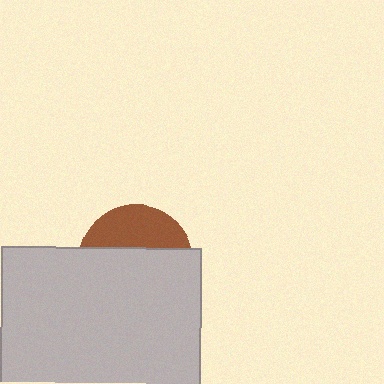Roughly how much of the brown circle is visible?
A small part of it is visible (roughly 34%).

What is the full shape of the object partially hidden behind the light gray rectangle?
The partially hidden object is a brown circle.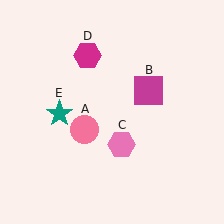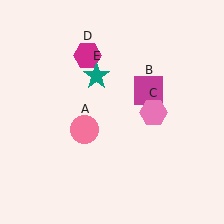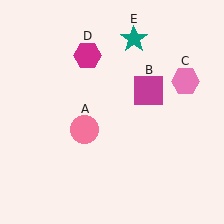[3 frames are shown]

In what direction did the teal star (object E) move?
The teal star (object E) moved up and to the right.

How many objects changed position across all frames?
2 objects changed position: pink hexagon (object C), teal star (object E).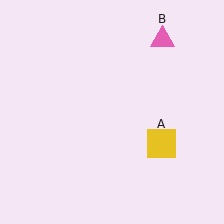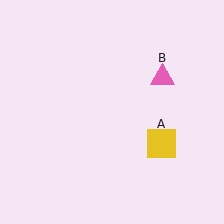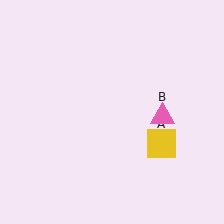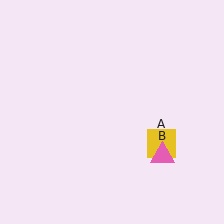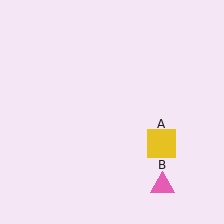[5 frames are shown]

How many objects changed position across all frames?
1 object changed position: pink triangle (object B).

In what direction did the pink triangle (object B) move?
The pink triangle (object B) moved down.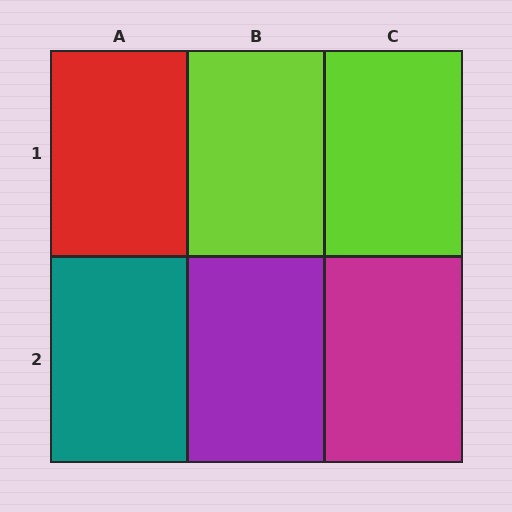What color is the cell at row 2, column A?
Teal.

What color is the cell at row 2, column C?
Magenta.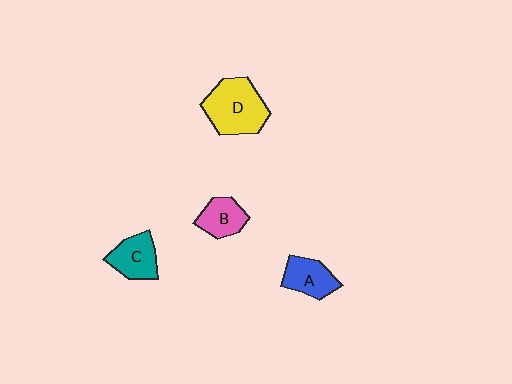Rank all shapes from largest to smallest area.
From largest to smallest: D (yellow), C (teal), A (blue), B (pink).